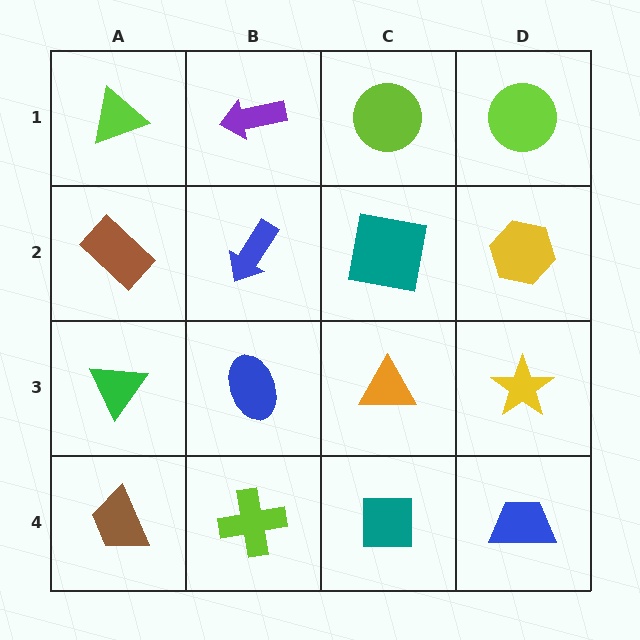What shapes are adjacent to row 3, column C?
A teal square (row 2, column C), a teal square (row 4, column C), a blue ellipse (row 3, column B), a yellow star (row 3, column D).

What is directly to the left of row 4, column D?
A teal square.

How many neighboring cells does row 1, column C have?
3.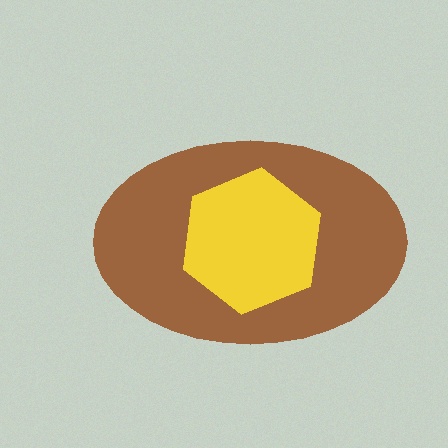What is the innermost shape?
The yellow hexagon.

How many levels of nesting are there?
2.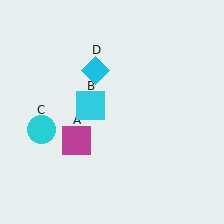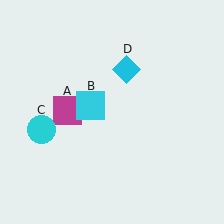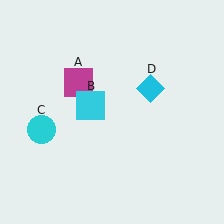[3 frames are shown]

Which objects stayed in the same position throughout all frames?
Cyan square (object B) and cyan circle (object C) remained stationary.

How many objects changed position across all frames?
2 objects changed position: magenta square (object A), cyan diamond (object D).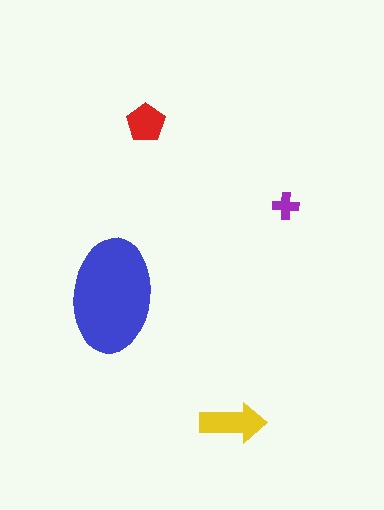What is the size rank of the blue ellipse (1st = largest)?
1st.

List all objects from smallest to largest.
The purple cross, the red pentagon, the yellow arrow, the blue ellipse.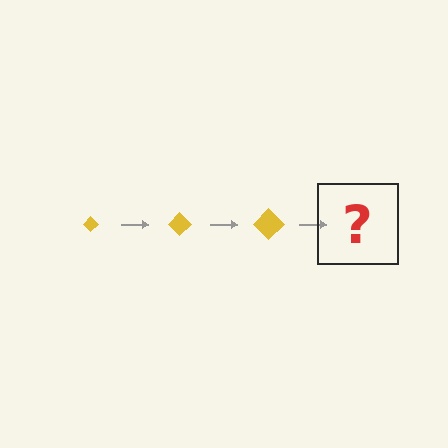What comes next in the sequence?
The next element should be a yellow diamond, larger than the previous one.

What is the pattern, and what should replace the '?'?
The pattern is that the diamond gets progressively larger each step. The '?' should be a yellow diamond, larger than the previous one.